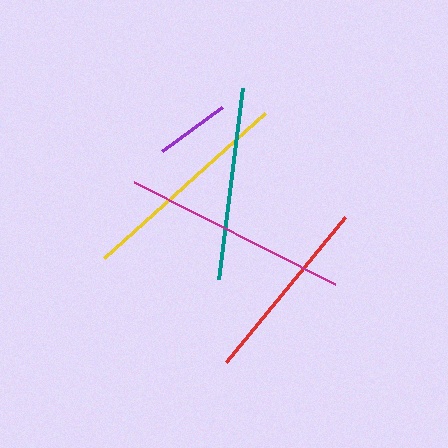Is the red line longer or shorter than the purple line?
The red line is longer than the purple line.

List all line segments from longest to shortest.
From longest to shortest: magenta, yellow, teal, red, purple.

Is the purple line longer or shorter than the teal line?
The teal line is longer than the purple line.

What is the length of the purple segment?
The purple segment is approximately 74 pixels long.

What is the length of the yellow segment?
The yellow segment is approximately 217 pixels long.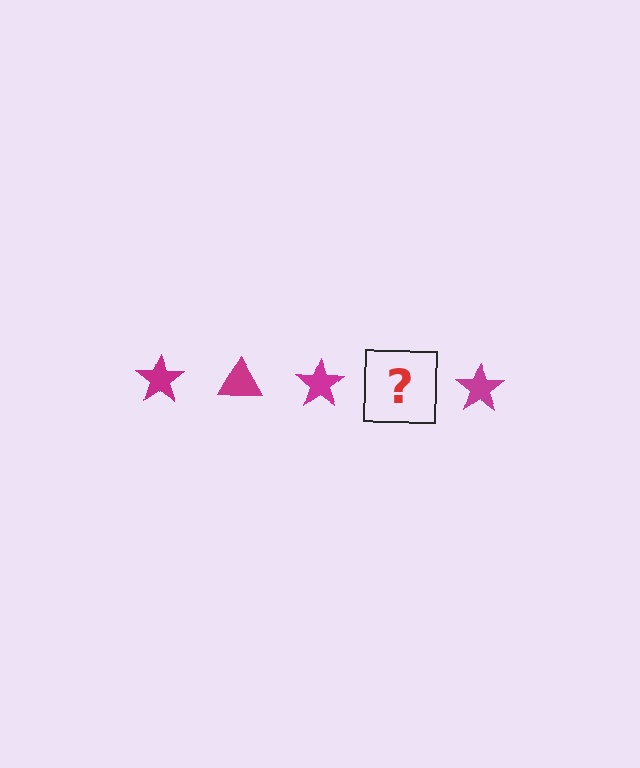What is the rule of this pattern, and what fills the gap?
The rule is that the pattern cycles through star, triangle shapes in magenta. The gap should be filled with a magenta triangle.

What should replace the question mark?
The question mark should be replaced with a magenta triangle.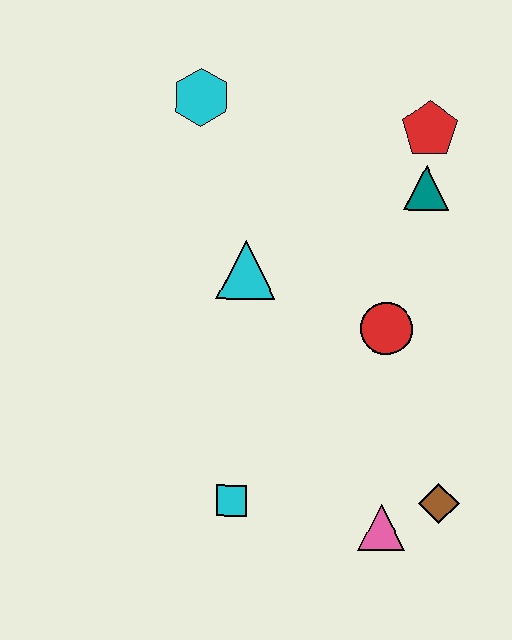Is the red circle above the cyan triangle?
No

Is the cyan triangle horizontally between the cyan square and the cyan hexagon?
No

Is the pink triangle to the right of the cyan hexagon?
Yes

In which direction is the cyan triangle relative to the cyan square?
The cyan triangle is above the cyan square.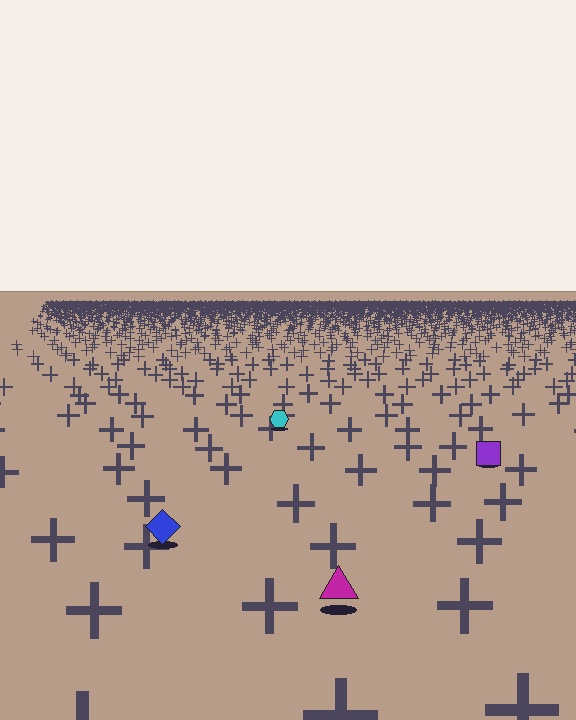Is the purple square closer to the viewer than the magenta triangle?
No. The magenta triangle is closer — you can tell from the texture gradient: the ground texture is coarser near it.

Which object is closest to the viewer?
The magenta triangle is closest. The texture marks near it are larger and more spread out.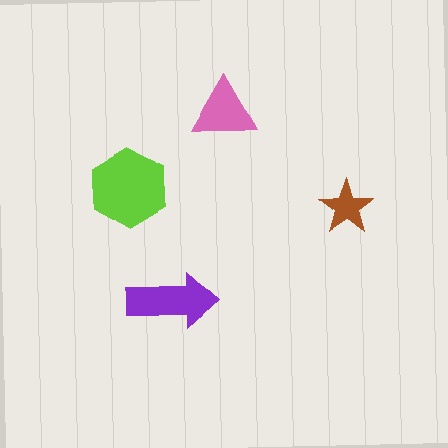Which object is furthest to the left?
The lime hexagon is leftmost.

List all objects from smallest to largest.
The brown star, the pink triangle, the purple arrow, the lime hexagon.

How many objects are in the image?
There are 4 objects in the image.